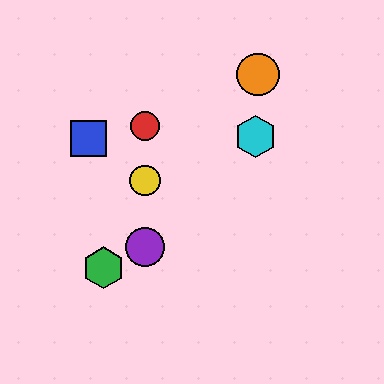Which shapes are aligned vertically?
The red circle, the yellow circle, the purple circle are aligned vertically.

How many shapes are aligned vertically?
3 shapes (the red circle, the yellow circle, the purple circle) are aligned vertically.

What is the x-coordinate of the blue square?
The blue square is at x≈89.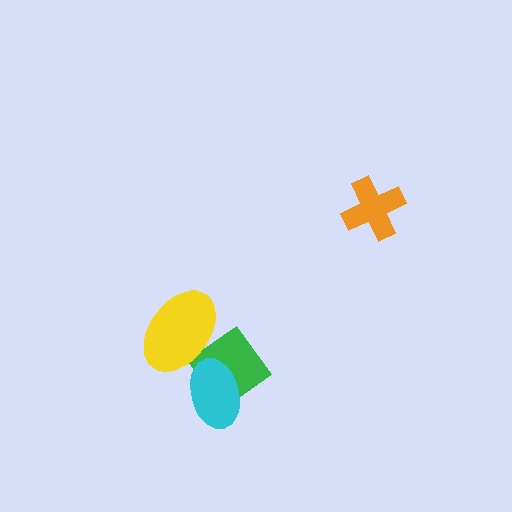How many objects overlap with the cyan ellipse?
2 objects overlap with the cyan ellipse.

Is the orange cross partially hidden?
No, no other shape covers it.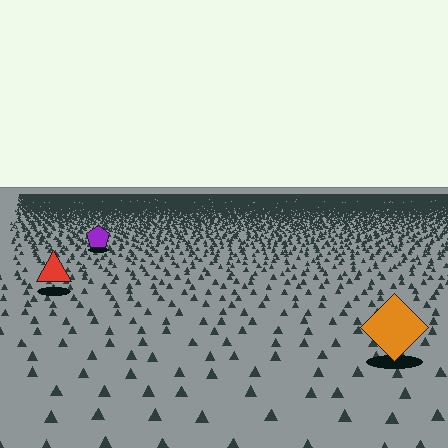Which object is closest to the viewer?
The orange diamond is closest. The texture marks near it are larger and more spread out.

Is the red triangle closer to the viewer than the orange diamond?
No. The orange diamond is closer — you can tell from the texture gradient: the ground texture is coarser near it.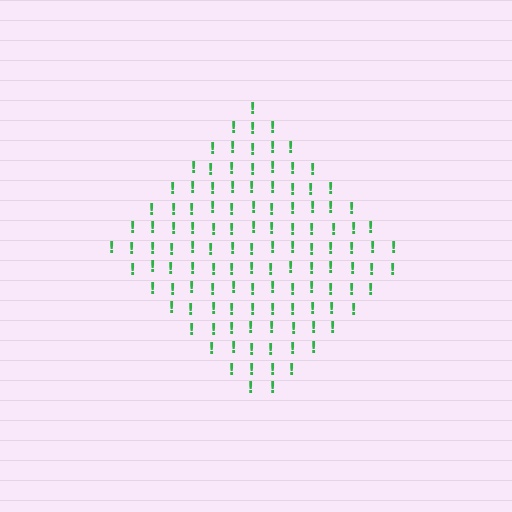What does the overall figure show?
The overall figure shows a diamond.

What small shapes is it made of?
It is made of small exclamation marks.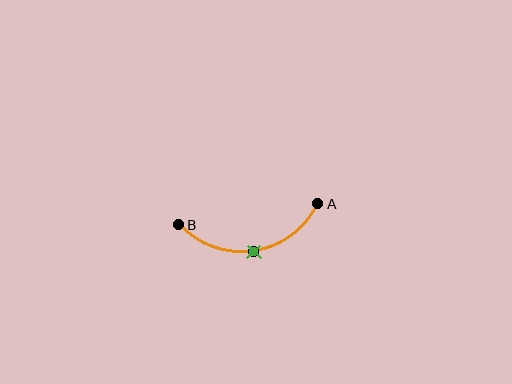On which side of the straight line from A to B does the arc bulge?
The arc bulges below the straight line connecting A and B.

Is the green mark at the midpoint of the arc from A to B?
Yes. The green mark lies on the arc at equal arc-length from both A and B — it is the arc midpoint.